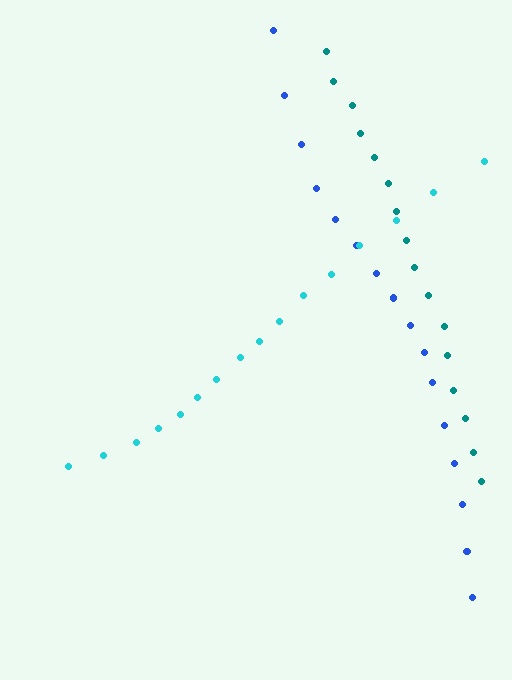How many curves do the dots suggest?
There are 3 distinct paths.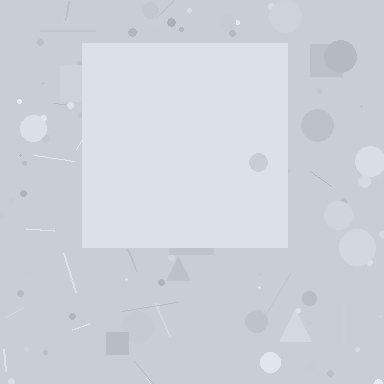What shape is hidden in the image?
A square is hidden in the image.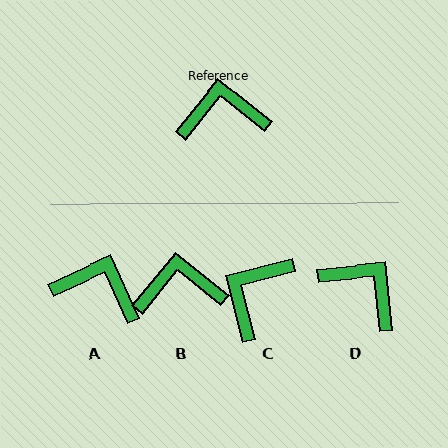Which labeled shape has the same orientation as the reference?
B.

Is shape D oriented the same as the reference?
No, it is off by about 46 degrees.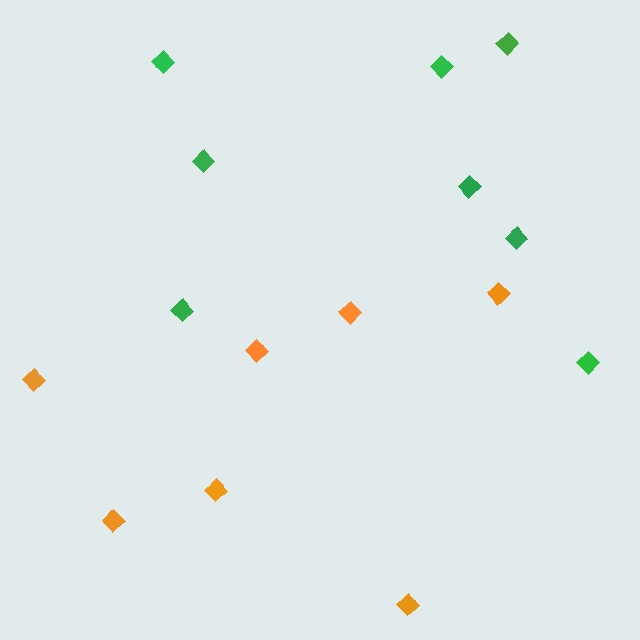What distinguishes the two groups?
There are 2 groups: one group of orange diamonds (7) and one group of green diamonds (8).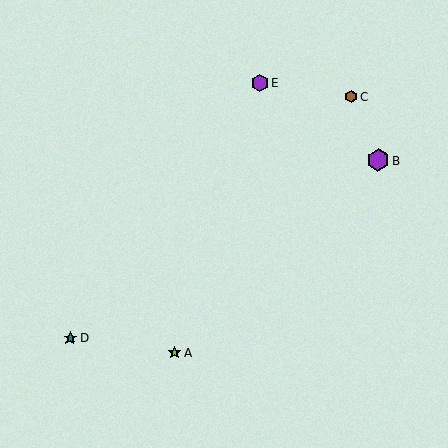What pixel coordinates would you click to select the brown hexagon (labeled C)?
Click at (351, 96) to select the brown hexagon C.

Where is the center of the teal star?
The center of the teal star is at (70, 338).